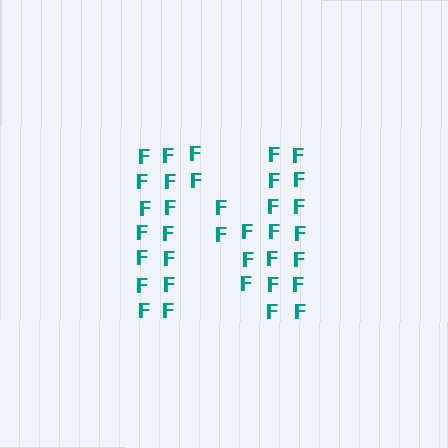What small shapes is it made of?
It is made of small letter F's.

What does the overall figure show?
The overall figure shows the letter N.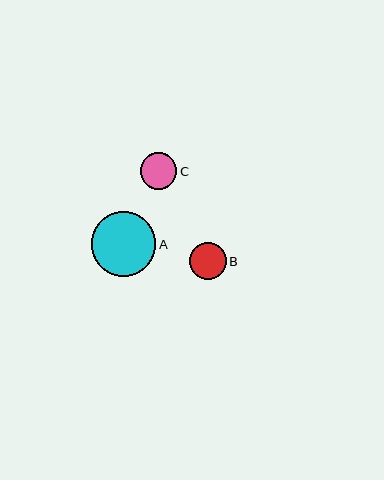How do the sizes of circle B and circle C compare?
Circle B and circle C are approximately the same size.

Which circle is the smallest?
Circle C is the smallest with a size of approximately 37 pixels.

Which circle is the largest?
Circle A is the largest with a size of approximately 65 pixels.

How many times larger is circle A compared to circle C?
Circle A is approximately 1.8 times the size of circle C.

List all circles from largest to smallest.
From largest to smallest: A, B, C.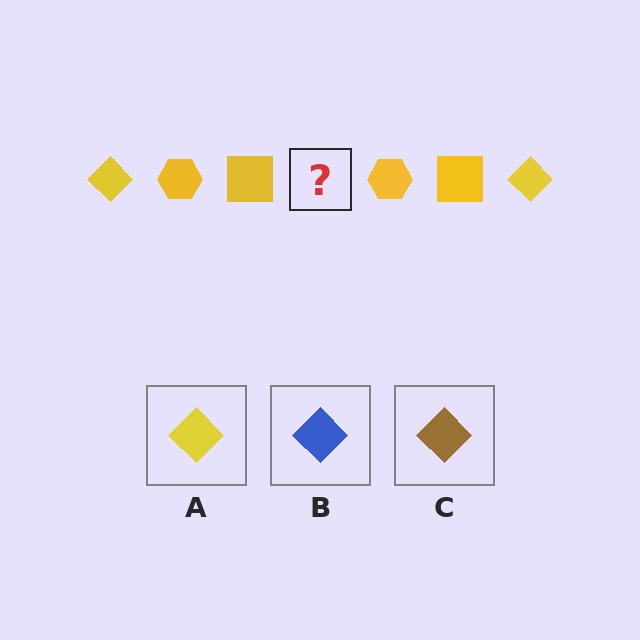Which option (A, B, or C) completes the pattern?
A.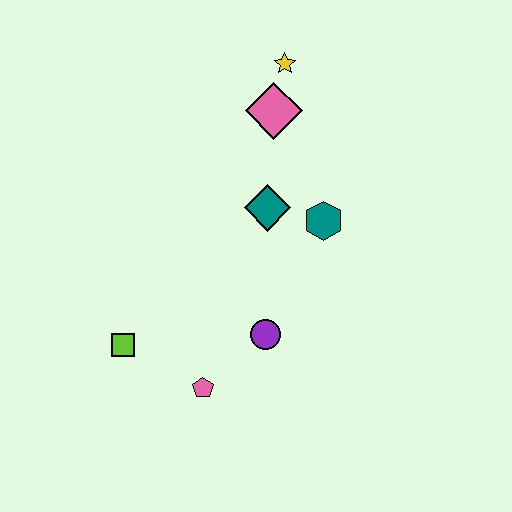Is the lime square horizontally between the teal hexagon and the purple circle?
No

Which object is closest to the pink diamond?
The yellow star is closest to the pink diamond.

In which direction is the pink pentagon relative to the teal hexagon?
The pink pentagon is below the teal hexagon.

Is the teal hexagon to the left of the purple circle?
No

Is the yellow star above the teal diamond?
Yes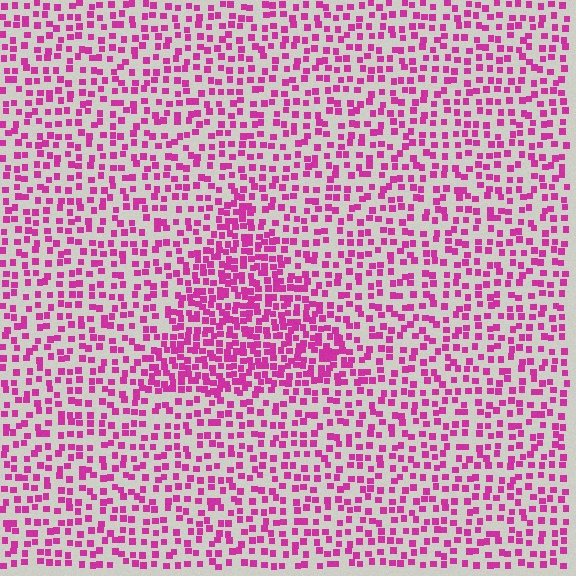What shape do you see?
I see a triangle.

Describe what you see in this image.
The image contains small magenta elements arranged at two different densities. A triangle-shaped region is visible where the elements are more densely packed than the surrounding area.